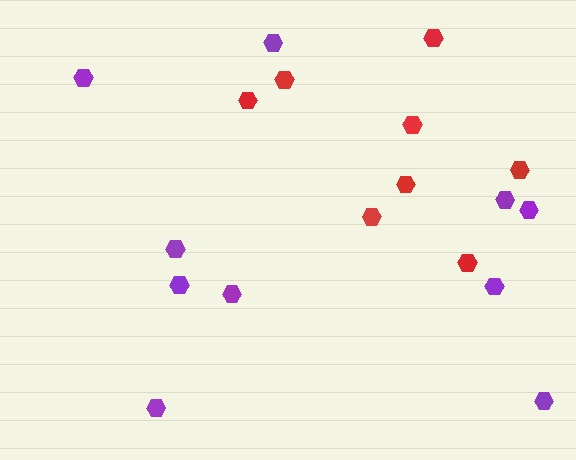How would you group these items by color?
There are 2 groups: one group of purple hexagons (10) and one group of red hexagons (8).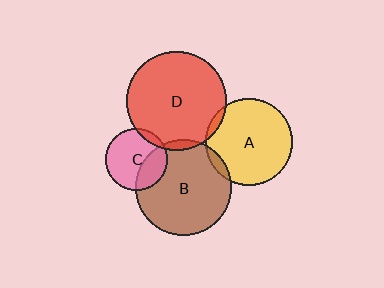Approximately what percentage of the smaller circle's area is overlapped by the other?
Approximately 5%.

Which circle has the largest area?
Circle D (red).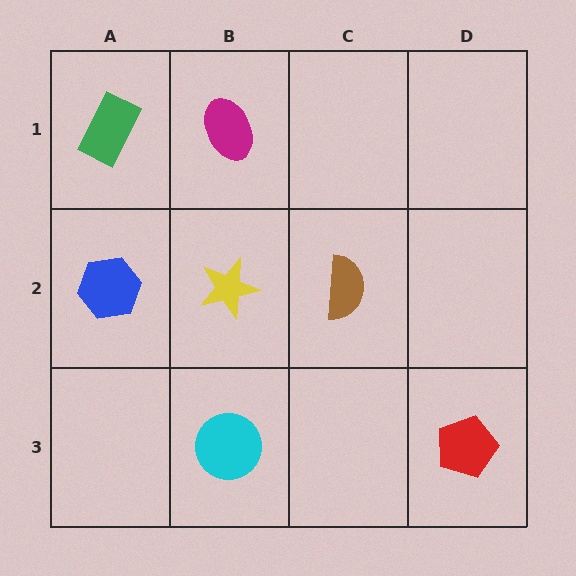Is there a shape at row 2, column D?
No, that cell is empty.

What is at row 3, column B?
A cyan circle.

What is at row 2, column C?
A brown semicircle.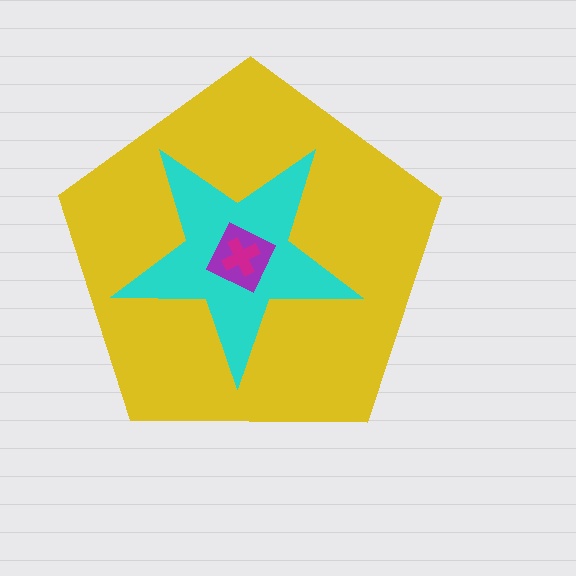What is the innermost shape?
The magenta cross.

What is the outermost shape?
The yellow pentagon.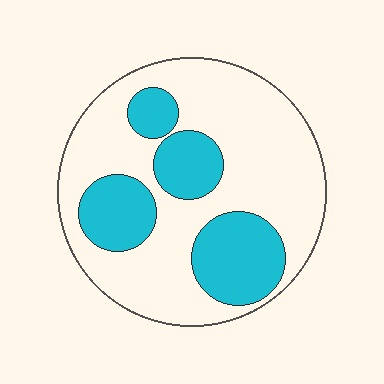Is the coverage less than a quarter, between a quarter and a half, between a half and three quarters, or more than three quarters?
Between a quarter and a half.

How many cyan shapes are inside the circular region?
4.